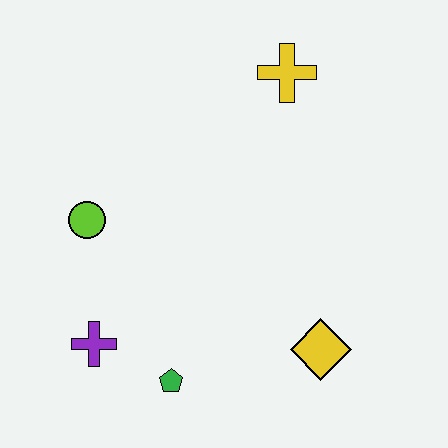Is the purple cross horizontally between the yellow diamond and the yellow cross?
No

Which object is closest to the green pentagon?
The purple cross is closest to the green pentagon.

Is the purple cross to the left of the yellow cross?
Yes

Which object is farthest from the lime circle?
The yellow diamond is farthest from the lime circle.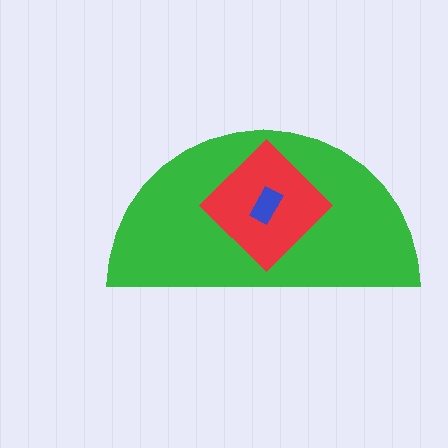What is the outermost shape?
The green semicircle.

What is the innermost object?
The blue rectangle.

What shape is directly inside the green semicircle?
The red diamond.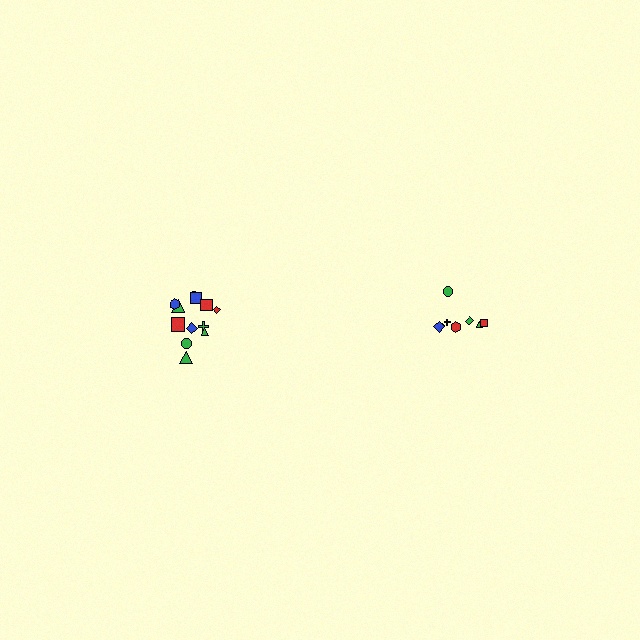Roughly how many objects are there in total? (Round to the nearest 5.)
Roughly 20 objects in total.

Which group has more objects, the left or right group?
The left group.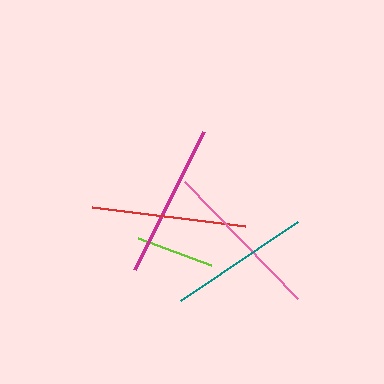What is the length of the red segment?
The red segment is approximately 155 pixels long.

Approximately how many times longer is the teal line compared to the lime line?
The teal line is approximately 1.8 times the length of the lime line.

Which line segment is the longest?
The pink line is the longest at approximately 162 pixels.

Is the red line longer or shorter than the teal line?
The red line is longer than the teal line.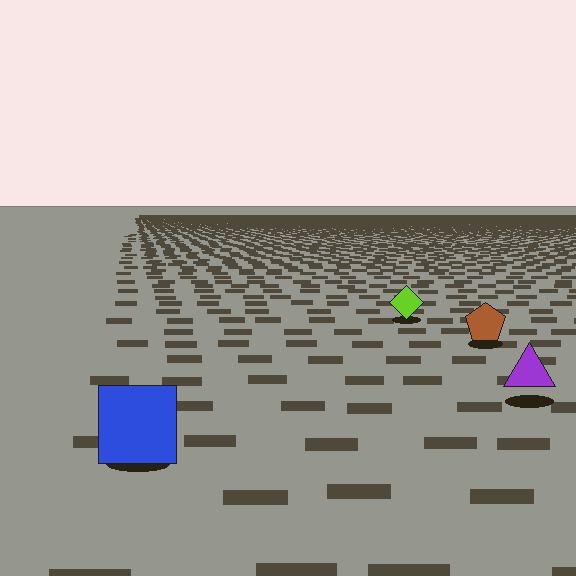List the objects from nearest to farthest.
From nearest to farthest: the blue square, the purple triangle, the brown pentagon, the lime diamond.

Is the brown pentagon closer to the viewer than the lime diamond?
Yes. The brown pentagon is closer — you can tell from the texture gradient: the ground texture is coarser near it.